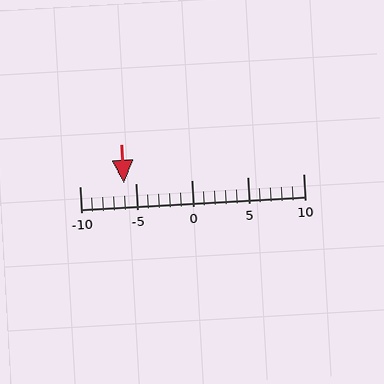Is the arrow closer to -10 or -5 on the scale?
The arrow is closer to -5.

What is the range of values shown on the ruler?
The ruler shows values from -10 to 10.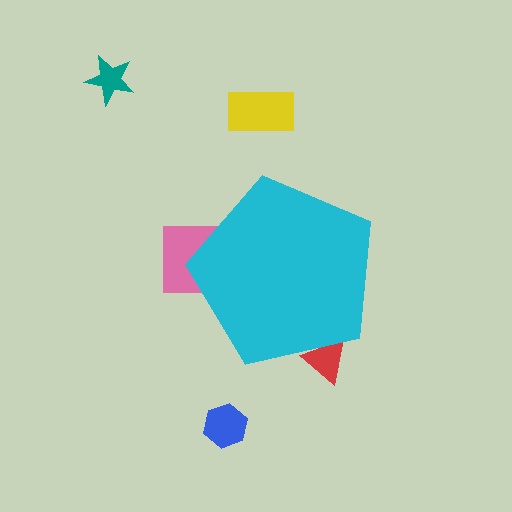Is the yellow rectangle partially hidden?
No, the yellow rectangle is fully visible.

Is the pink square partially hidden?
Yes, the pink square is partially hidden behind the cyan pentagon.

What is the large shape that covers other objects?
A cyan pentagon.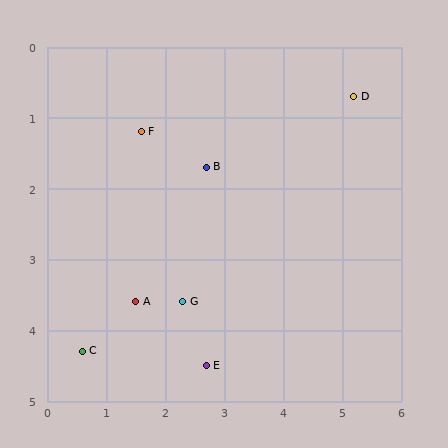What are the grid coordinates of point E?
Point E is at approximately (2.7, 4.5).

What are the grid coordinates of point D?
Point D is at approximately (5.2, 0.7).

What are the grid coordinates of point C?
Point C is at approximately (0.6, 4.3).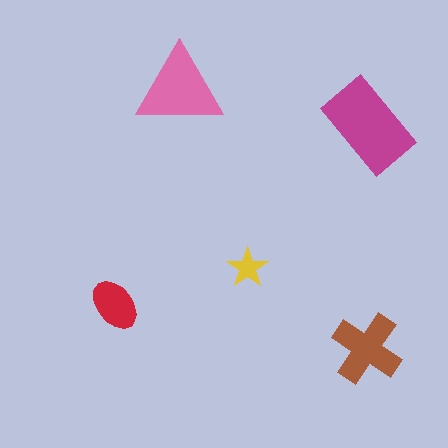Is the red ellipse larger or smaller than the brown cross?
Smaller.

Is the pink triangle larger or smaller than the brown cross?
Larger.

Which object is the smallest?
The yellow star.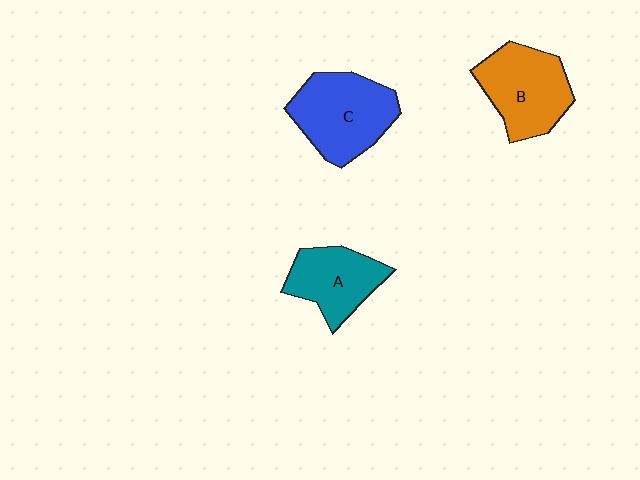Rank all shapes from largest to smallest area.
From largest to smallest: C (blue), B (orange), A (teal).